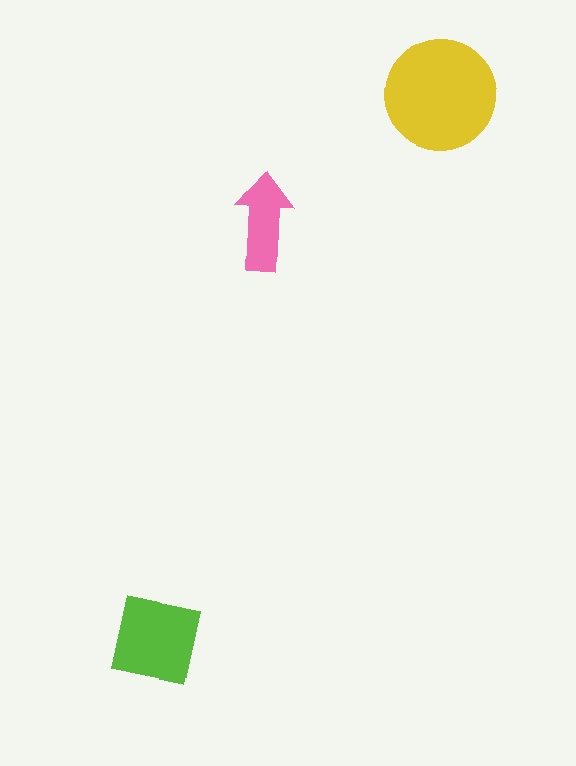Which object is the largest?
The yellow circle.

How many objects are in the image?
There are 3 objects in the image.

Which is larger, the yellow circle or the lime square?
The yellow circle.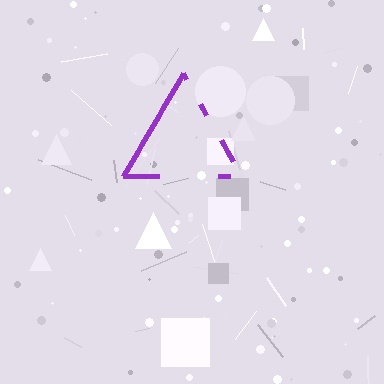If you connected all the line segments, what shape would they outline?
They would outline a triangle.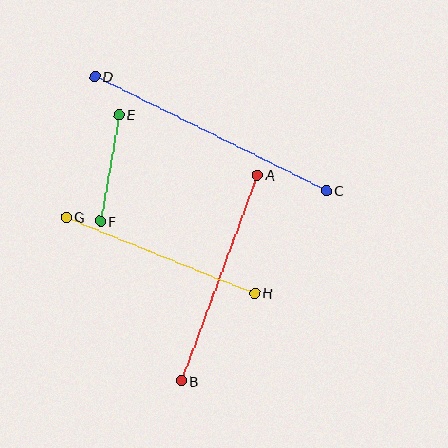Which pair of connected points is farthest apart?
Points C and D are farthest apart.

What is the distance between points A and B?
The distance is approximately 219 pixels.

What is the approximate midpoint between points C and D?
The midpoint is at approximately (210, 133) pixels.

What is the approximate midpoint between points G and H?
The midpoint is at approximately (161, 255) pixels.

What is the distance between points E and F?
The distance is approximately 108 pixels.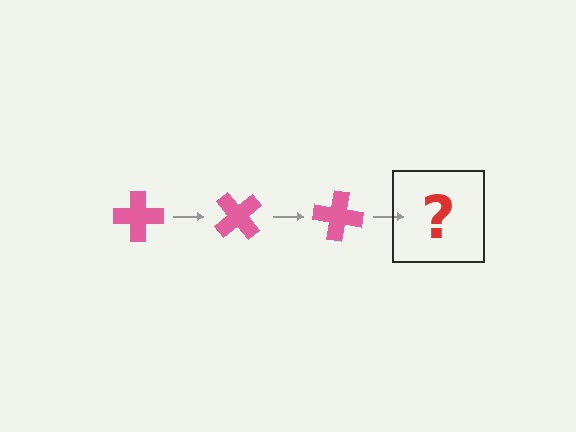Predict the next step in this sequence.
The next step is a pink cross rotated 150 degrees.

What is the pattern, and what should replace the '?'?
The pattern is that the cross rotates 50 degrees each step. The '?' should be a pink cross rotated 150 degrees.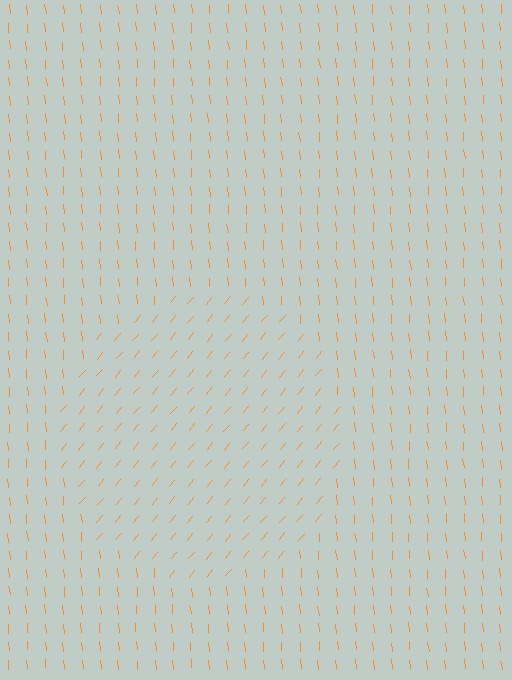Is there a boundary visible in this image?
Yes, there is a texture boundary formed by a change in line orientation.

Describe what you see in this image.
The image is filled with small orange line segments. A circle region in the image has lines oriented differently from the surrounding lines, creating a visible texture boundary.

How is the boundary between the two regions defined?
The boundary is defined purely by a change in line orientation (approximately 45 degrees difference). All lines are the same color and thickness.